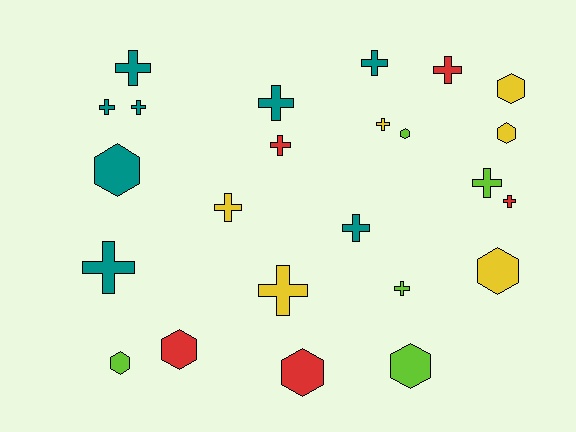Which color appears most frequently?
Teal, with 8 objects.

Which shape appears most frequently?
Cross, with 15 objects.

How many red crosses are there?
There are 3 red crosses.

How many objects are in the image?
There are 24 objects.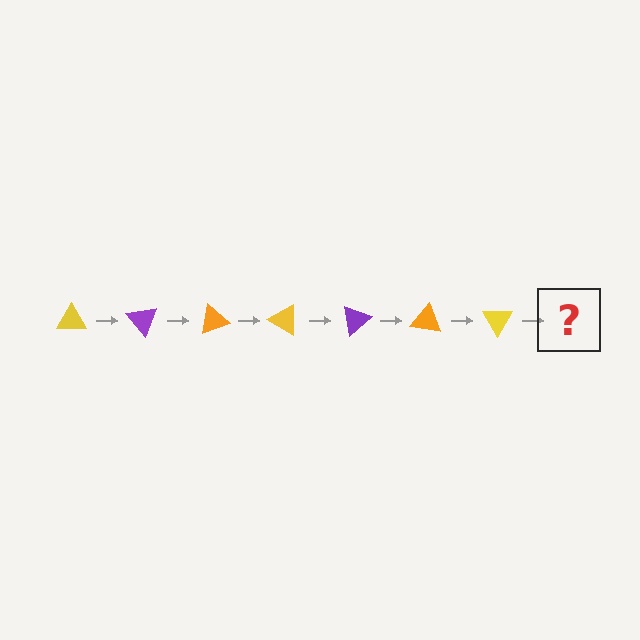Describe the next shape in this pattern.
It should be a purple triangle, rotated 350 degrees from the start.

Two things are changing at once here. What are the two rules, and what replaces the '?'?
The two rules are that it rotates 50 degrees each step and the color cycles through yellow, purple, and orange. The '?' should be a purple triangle, rotated 350 degrees from the start.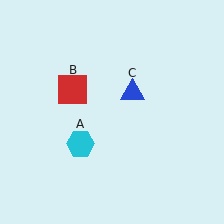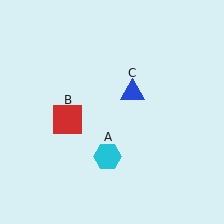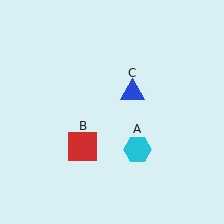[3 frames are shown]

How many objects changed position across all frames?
2 objects changed position: cyan hexagon (object A), red square (object B).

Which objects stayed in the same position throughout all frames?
Blue triangle (object C) remained stationary.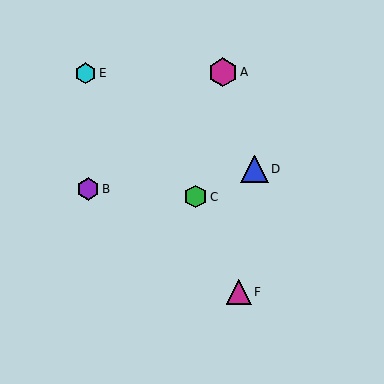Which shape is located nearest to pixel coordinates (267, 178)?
The blue triangle (labeled D) at (254, 169) is nearest to that location.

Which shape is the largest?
The magenta hexagon (labeled A) is the largest.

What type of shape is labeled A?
Shape A is a magenta hexagon.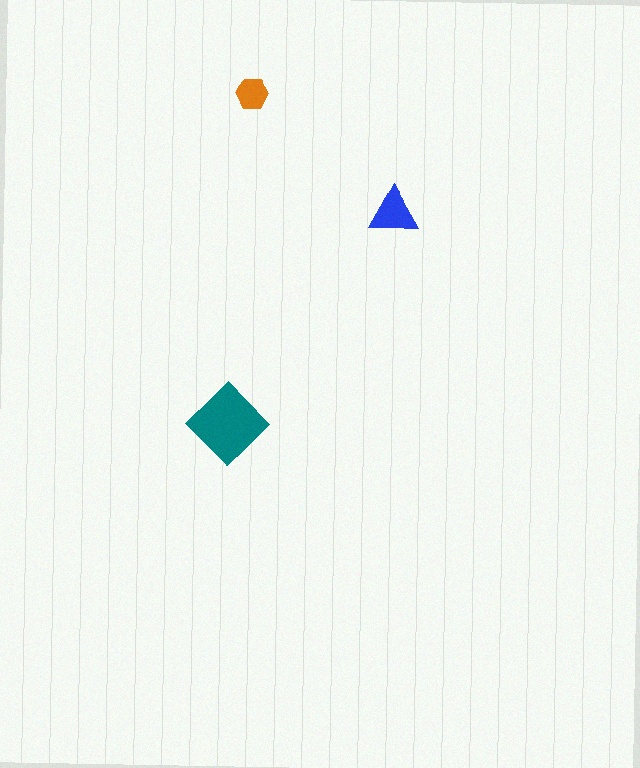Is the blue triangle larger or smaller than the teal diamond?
Smaller.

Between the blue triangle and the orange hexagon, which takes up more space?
The blue triangle.